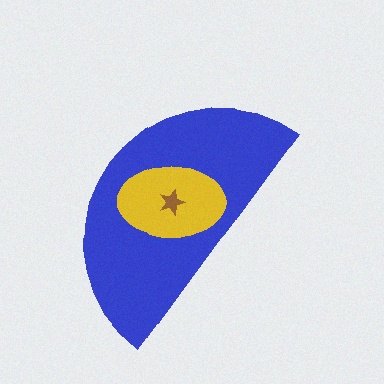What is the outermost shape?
The blue semicircle.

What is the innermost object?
The brown star.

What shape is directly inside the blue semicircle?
The yellow ellipse.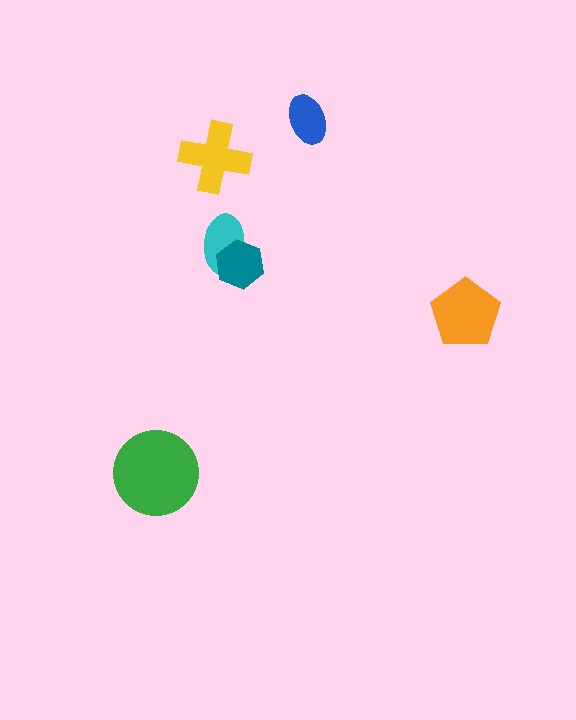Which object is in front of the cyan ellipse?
The teal hexagon is in front of the cyan ellipse.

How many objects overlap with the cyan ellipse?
1 object overlaps with the cyan ellipse.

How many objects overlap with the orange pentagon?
0 objects overlap with the orange pentagon.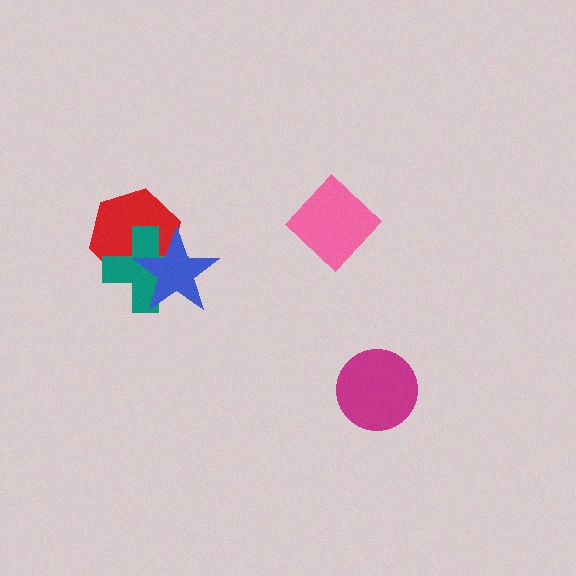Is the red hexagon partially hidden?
Yes, it is partially covered by another shape.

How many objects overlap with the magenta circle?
0 objects overlap with the magenta circle.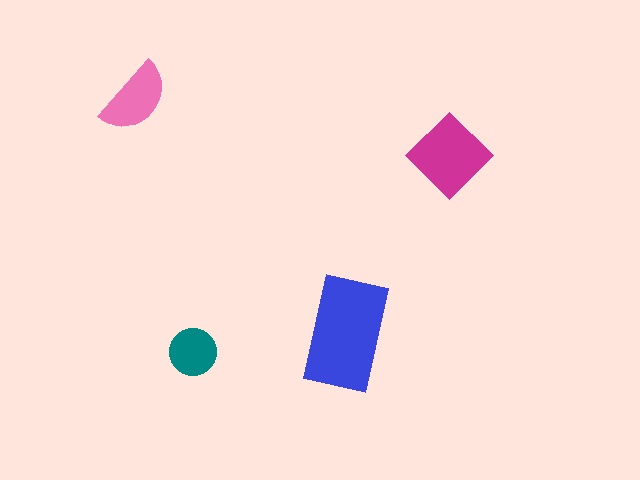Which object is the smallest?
The teal circle.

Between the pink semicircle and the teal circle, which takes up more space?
The pink semicircle.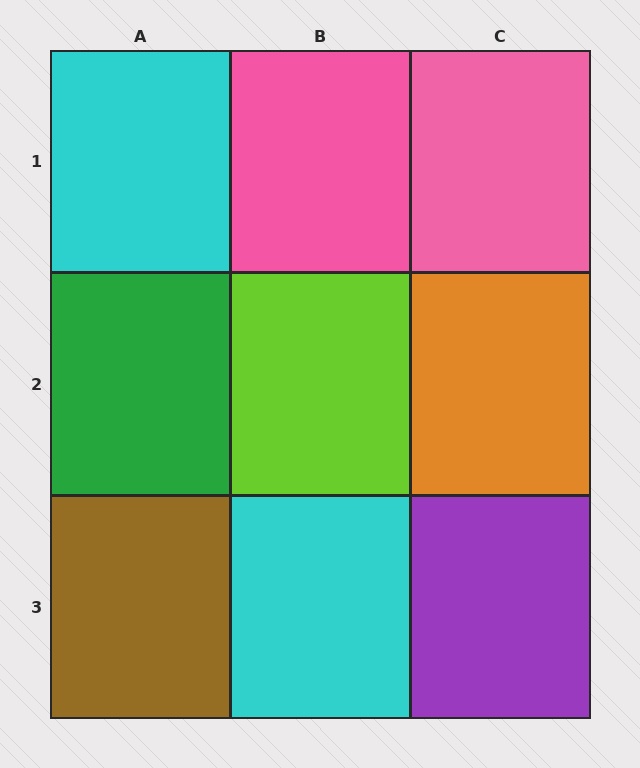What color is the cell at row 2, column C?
Orange.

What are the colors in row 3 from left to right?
Brown, cyan, purple.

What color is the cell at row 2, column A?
Green.